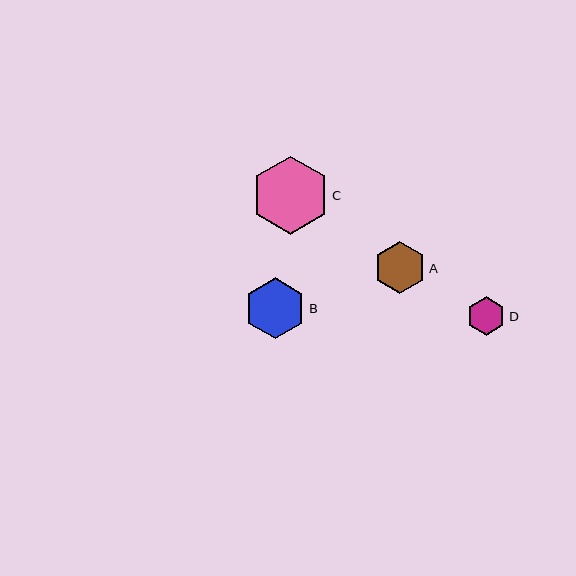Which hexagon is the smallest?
Hexagon D is the smallest with a size of approximately 39 pixels.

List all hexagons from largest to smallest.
From largest to smallest: C, B, A, D.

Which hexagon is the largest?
Hexagon C is the largest with a size of approximately 78 pixels.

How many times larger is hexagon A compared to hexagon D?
Hexagon A is approximately 1.4 times the size of hexagon D.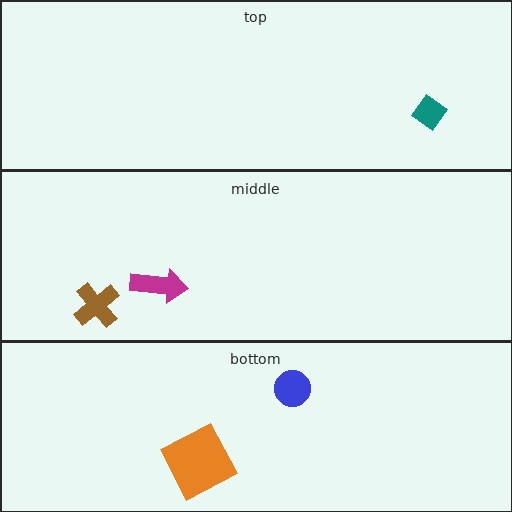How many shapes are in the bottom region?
2.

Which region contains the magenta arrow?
The middle region.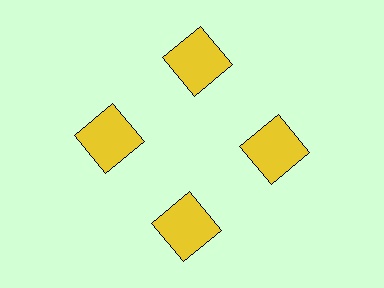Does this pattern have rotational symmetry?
Yes, this pattern has 4-fold rotational symmetry. It looks the same after rotating 90 degrees around the center.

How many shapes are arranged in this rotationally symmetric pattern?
There are 4 shapes, arranged in 4 groups of 1.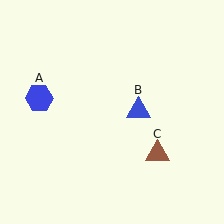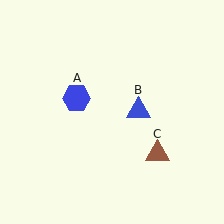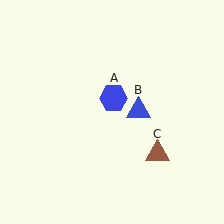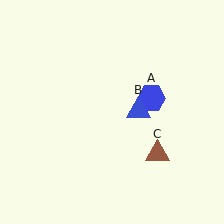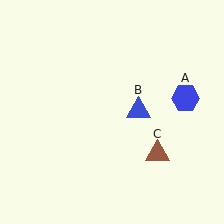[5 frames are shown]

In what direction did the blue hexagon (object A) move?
The blue hexagon (object A) moved right.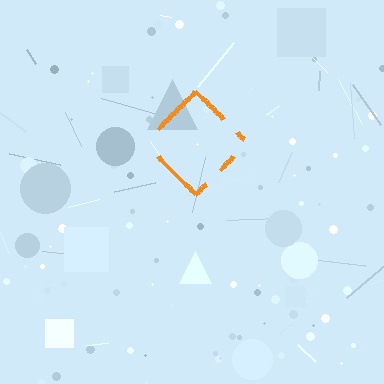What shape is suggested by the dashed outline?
The dashed outline suggests a diamond.